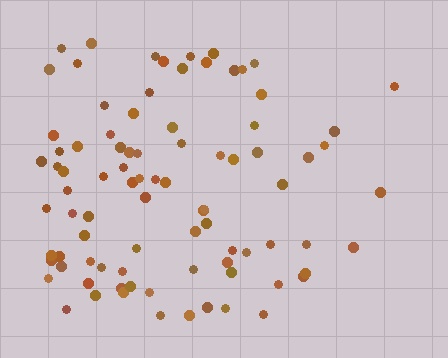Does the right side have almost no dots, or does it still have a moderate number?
Still a moderate number, just noticeably fewer than the left.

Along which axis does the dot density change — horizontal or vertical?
Horizontal.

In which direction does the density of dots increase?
From right to left, with the left side densest.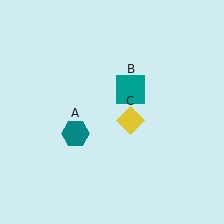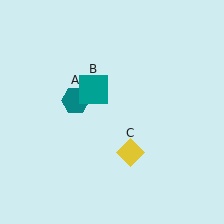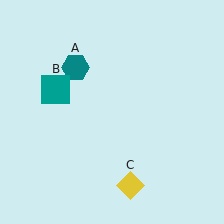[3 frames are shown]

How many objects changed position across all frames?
3 objects changed position: teal hexagon (object A), teal square (object B), yellow diamond (object C).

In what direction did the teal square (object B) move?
The teal square (object B) moved left.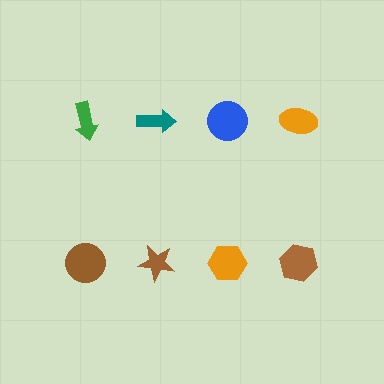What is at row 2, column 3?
An orange hexagon.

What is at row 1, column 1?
A green arrow.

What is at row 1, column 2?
A teal arrow.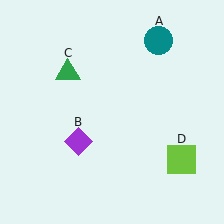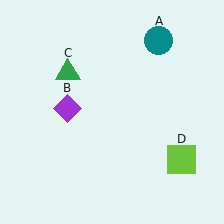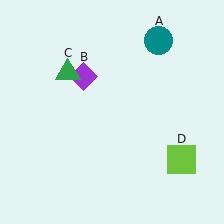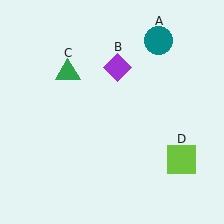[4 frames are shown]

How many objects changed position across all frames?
1 object changed position: purple diamond (object B).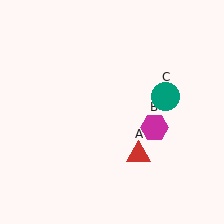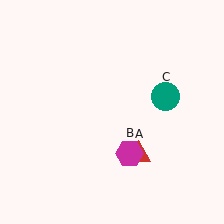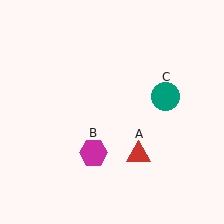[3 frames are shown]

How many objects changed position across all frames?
1 object changed position: magenta hexagon (object B).